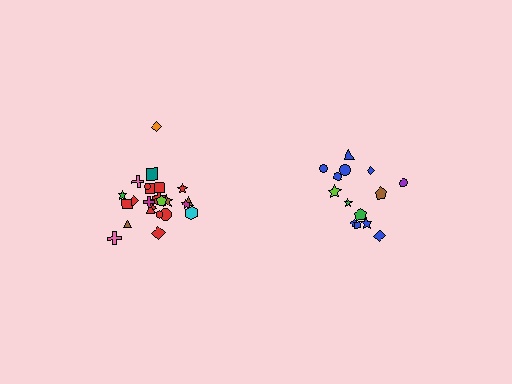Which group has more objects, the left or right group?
The left group.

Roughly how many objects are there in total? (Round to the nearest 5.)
Roughly 40 objects in total.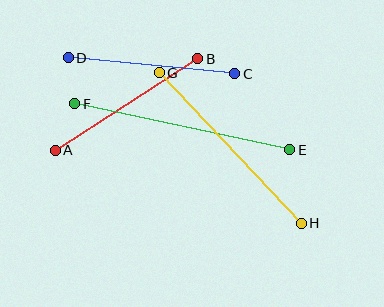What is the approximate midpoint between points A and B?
The midpoint is at approximately (126, 104) pixels.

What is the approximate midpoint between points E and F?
The midpoint is at approximately (182, 127) pixels.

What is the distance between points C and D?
The distance is approximately 167 pixels.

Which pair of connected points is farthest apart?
Points E and F are farthest apart.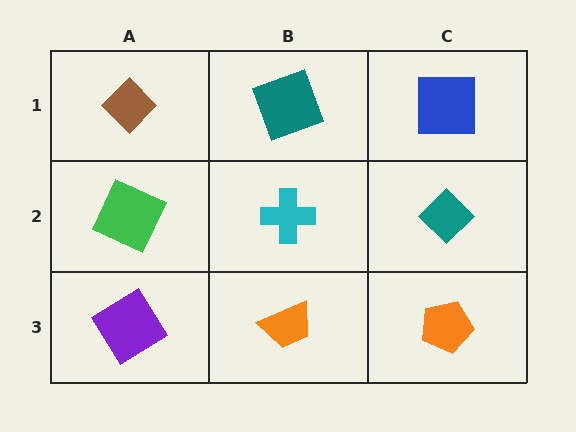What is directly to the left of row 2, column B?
A green square.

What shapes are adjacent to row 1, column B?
A cyan cross (row 2, column B), a brown diamond (row 1, column A), a blue square (row 1, column C).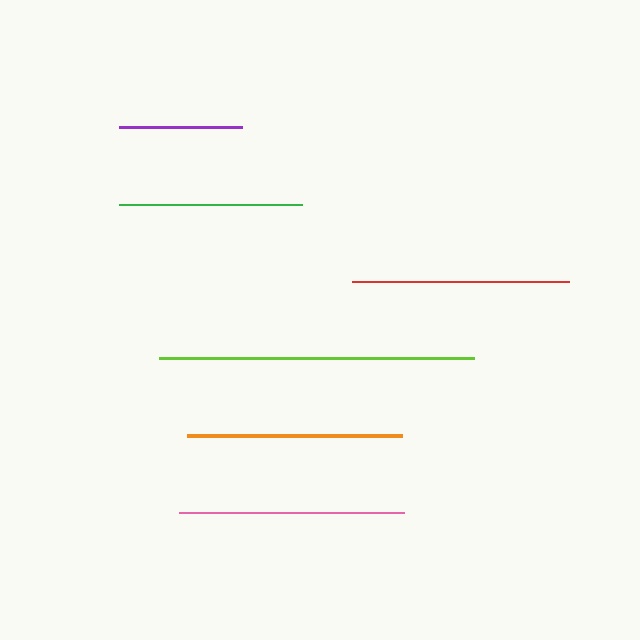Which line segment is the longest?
The lime line is the longest at approximately 315 pixels.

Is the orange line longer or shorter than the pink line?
The pink line is longer than the orange line.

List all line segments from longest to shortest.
From longest to shortest: lime, pink, red, orange, green, purple.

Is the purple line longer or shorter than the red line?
The red line is longer than the purple line.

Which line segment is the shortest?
The purple line is the shortest at approximately 123 pixels.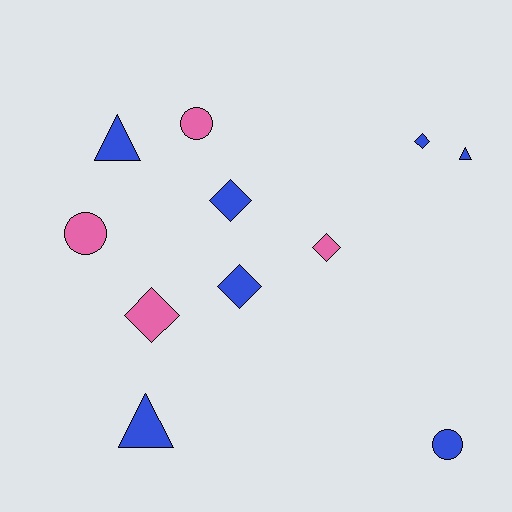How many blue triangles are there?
There are 3 blue triangles.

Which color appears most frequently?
Blue, with 7 objects.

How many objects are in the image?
There are 11 objects.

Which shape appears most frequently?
Diamond, with 5 objects.